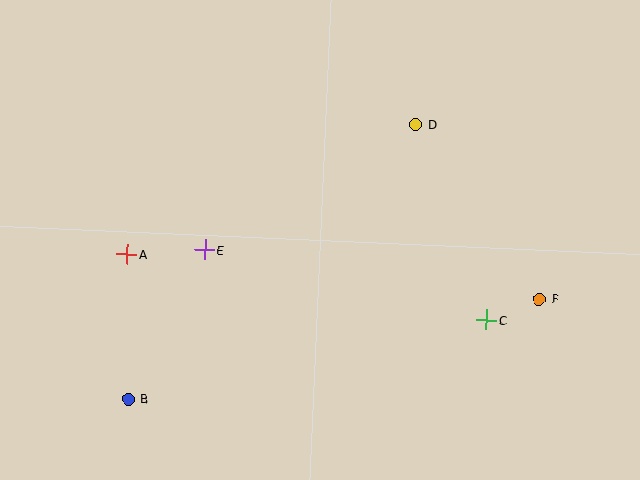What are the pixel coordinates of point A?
Point A is at (127, 254).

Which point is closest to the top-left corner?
Point A is closest to the top-left corner.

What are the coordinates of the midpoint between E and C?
The midpoint between E and C is at (346, 285).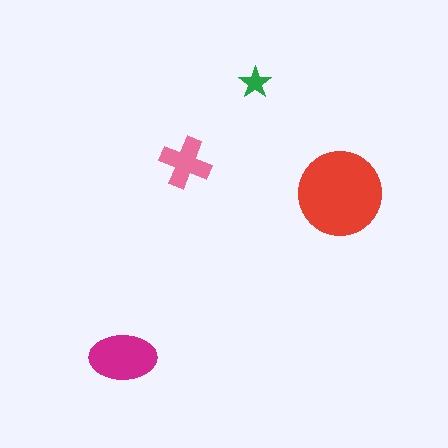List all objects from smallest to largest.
The green star, the pink cross, the magenta ellipse, the red circle.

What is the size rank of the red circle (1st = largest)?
1st.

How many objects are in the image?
There are 4 objects in the image.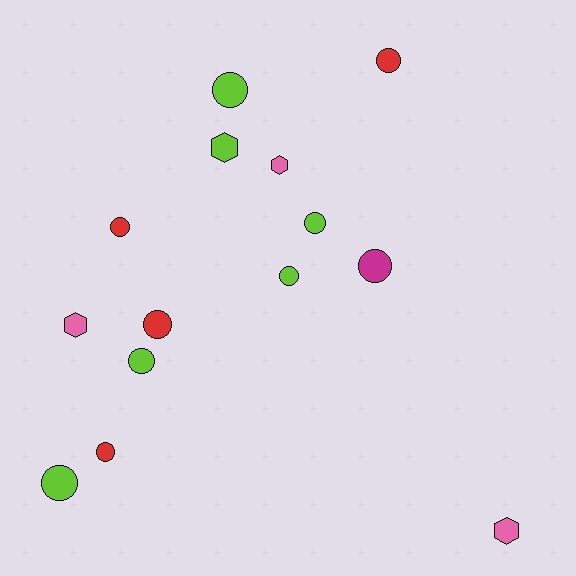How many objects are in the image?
There are 14 objects.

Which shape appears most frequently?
Circle, with 10 objects.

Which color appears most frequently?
Lime, with 6 objects.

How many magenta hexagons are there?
There are no magenta hexagons.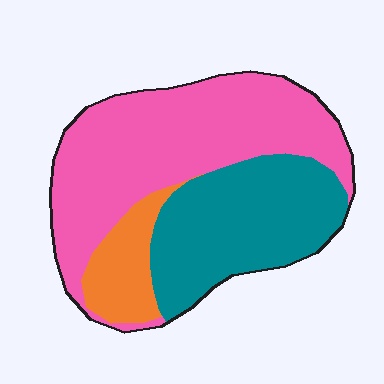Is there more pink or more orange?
Pink.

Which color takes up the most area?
Pink, at roughly 55%.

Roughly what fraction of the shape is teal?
Teal covers around 35% of the shape.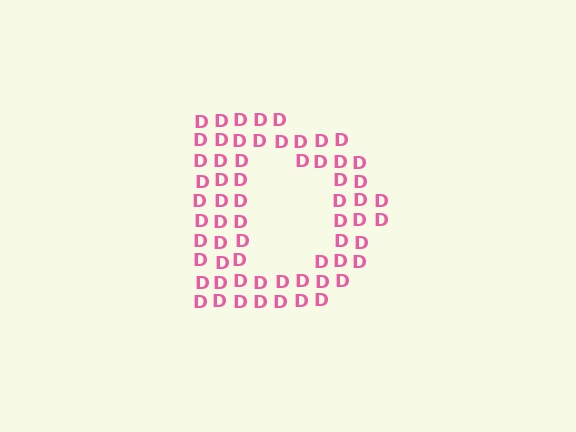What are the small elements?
The small elements are letter D's.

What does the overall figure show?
The overall figure shows the letter D.